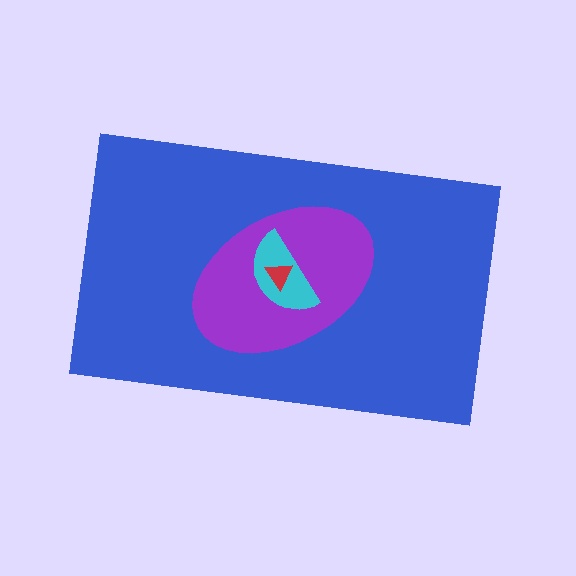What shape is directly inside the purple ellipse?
The cyan semicircle.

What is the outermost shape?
The blue rectangle.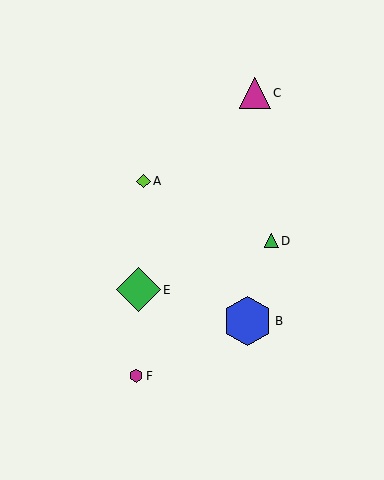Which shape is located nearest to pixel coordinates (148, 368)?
The magenta hexagon (labeled F) at (136, 376) is nearest to that location.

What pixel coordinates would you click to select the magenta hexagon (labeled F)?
Click at (136, 376) to select the magenta hexagon F.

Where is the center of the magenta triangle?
The center of the magenta triangle is at (255, 93).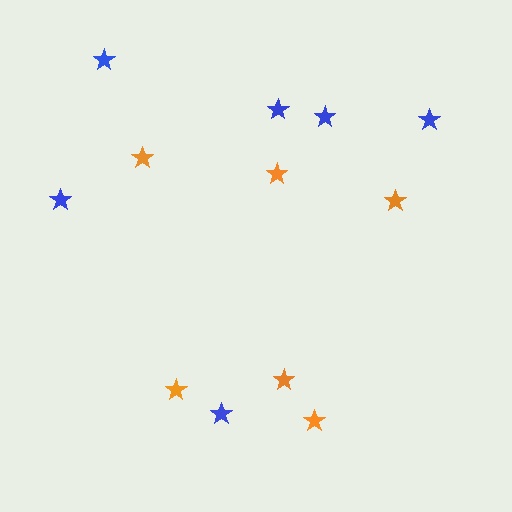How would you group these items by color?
There are 2 groups: one group of orange stars (6) and one group of blue stars (6).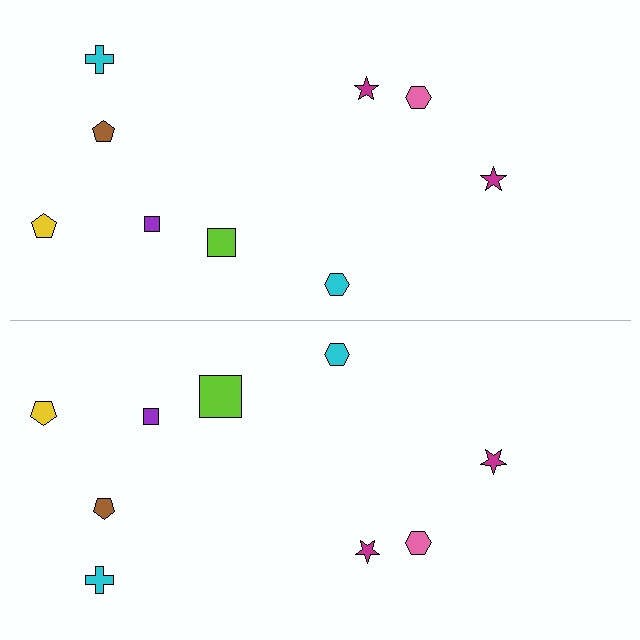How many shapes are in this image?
There are 18 shapes in this image.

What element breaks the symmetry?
The lime square on the bottom side has a different size than its mirror counterpart.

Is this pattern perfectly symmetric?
No, the pattern is not perfectly symmetric. The lime square on the bottom side has a different size than its mirror counterpart.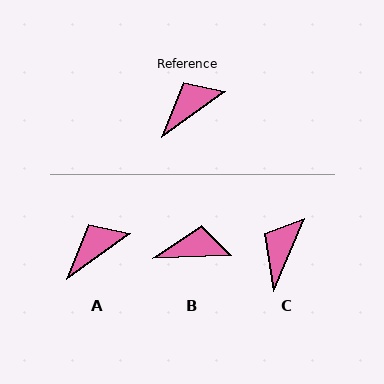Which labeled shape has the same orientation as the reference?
A.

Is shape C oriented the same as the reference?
No, it is off by about 31 degrees.